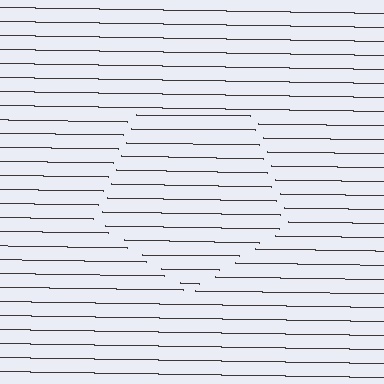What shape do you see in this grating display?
An illusory pentagon. The interior of the shape contains the same grating, shifted by half a period — the contour is defined by the phase discontinuity where line-ends from the inner and outer gratings abut.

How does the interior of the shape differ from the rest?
The interior of the shape contains the same grating, shifted by half a period — the contour is defined by the phase discontinuity where line-ends from the inner and outer gratings abut.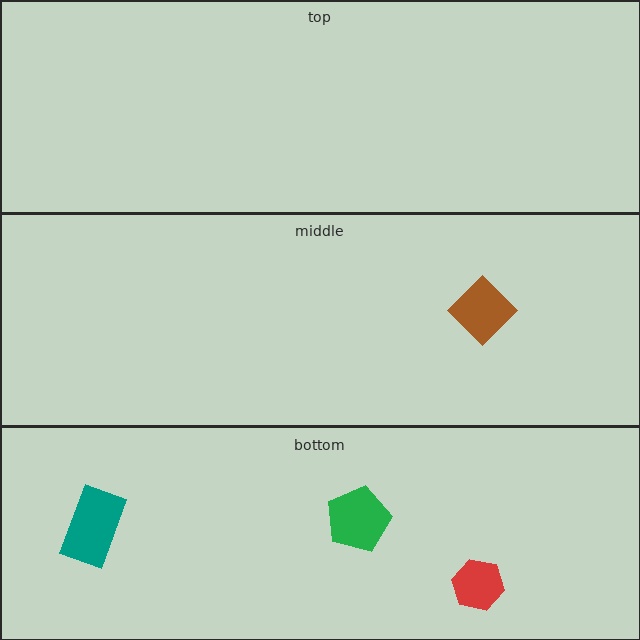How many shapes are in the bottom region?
3.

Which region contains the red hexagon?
The bottom region.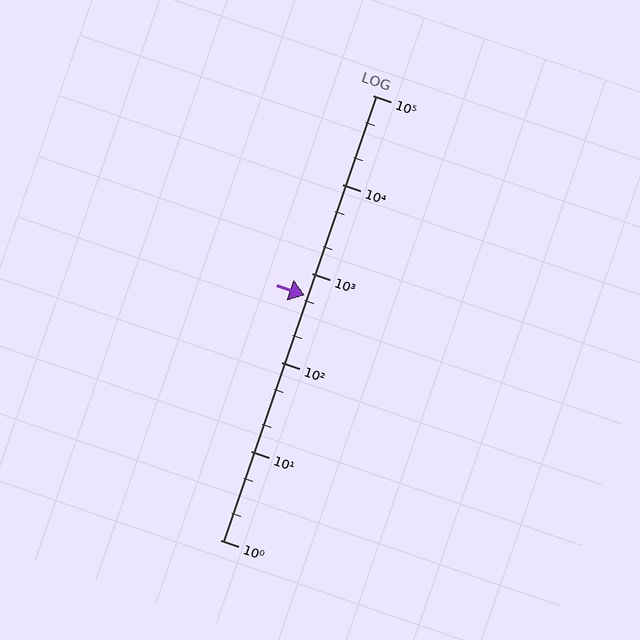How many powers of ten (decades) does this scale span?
The scale spans 5 decades, from 1 to 100000.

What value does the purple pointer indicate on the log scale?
The pointer indicates approximately 560.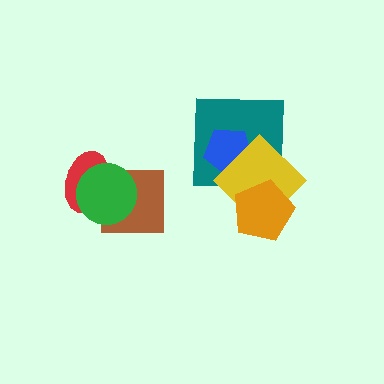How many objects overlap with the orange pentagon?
1 object overlaps with the orange pentagon.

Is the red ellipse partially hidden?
Yes, it is partially covered by another shape.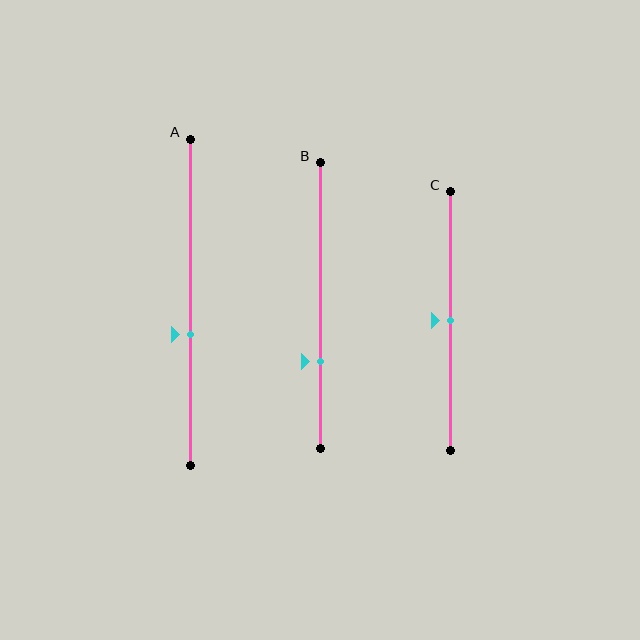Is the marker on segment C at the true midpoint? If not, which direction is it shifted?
Yes, the marker on segment C is at the true midpoint.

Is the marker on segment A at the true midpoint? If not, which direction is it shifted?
No, the marker on segment A is shifted downward by about 10% of the segment length.